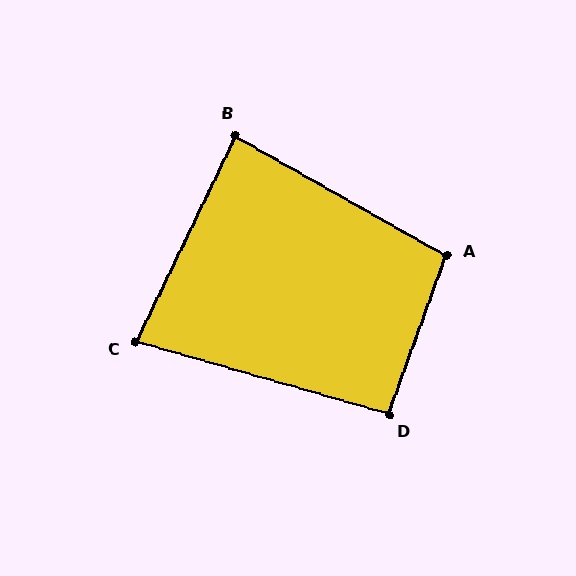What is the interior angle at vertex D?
Approximately 94 degrees (approximately right).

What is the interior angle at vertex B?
Approximately 86 degrees (approximately right).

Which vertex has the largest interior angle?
A, at approximately 100 degrees.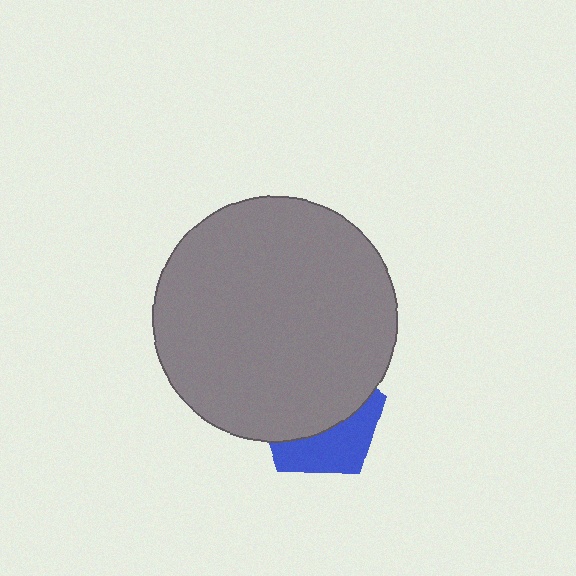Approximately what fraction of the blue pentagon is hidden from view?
Roughly 61% of the blue pentagon is hidden behind the gray circle.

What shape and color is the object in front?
The object in front is a gray circle.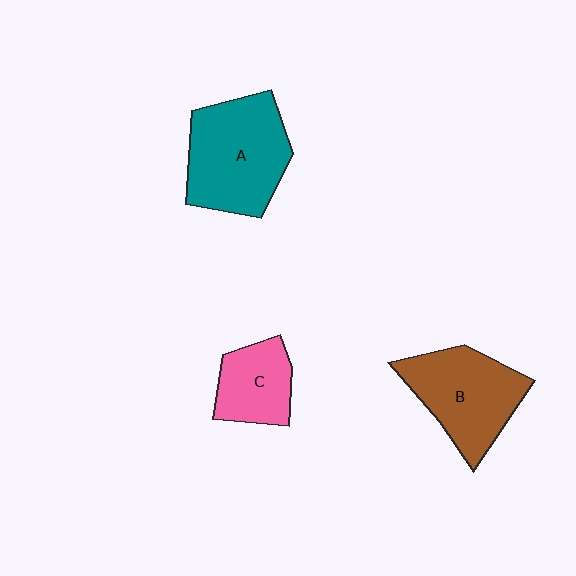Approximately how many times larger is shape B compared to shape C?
Approximately 1.6 times.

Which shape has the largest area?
Shape A (teal).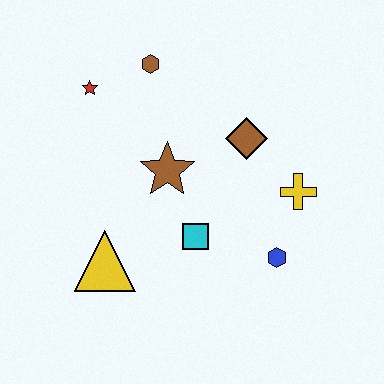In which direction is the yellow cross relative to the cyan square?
The yellow cross is to the right of the cyan square.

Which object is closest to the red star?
The brown hexagon is closest to the red star.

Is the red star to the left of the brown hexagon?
Yes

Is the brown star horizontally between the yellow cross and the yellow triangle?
Yes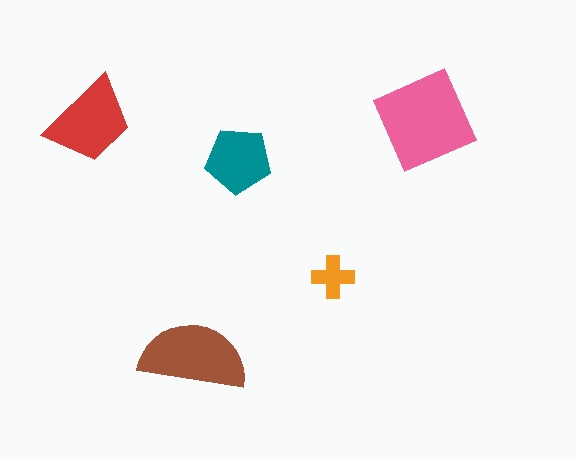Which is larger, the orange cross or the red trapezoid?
The red trapezoid.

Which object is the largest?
The pink diamond.